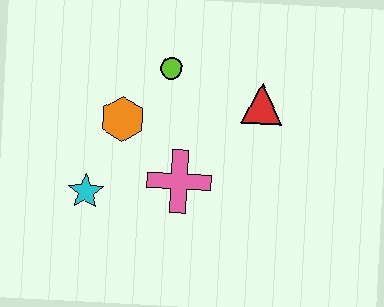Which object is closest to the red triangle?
The lime circle is closest to the red triangle.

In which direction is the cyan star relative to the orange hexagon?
The cyan star is below the orange hexagon.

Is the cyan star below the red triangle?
Yes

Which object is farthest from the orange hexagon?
The red triangle is farthest from the orange hexagon.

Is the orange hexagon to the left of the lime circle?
Yes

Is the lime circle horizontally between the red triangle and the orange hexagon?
Yes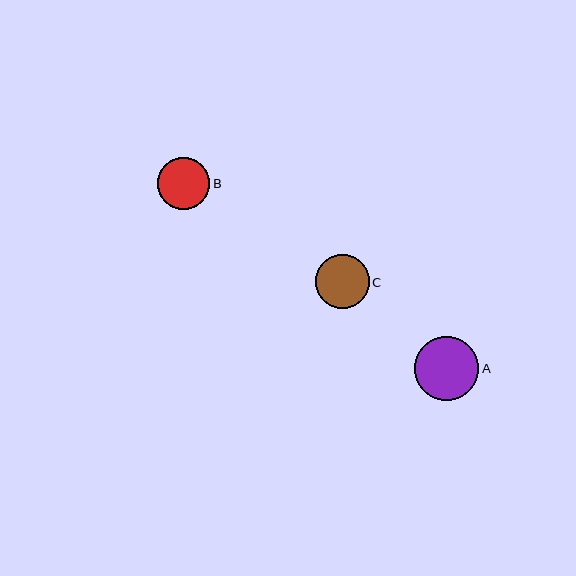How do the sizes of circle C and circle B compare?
Circle C and circle B are approximately the same size.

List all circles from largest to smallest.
From largest to smallest: A, C, B.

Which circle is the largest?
Circle A is the largest with a size of approximately 64 pixels.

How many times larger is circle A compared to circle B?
Circle A is approximately 1.2 times the size of circle B.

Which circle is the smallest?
Circle B is the smallest with a size of approximately 52 pixels.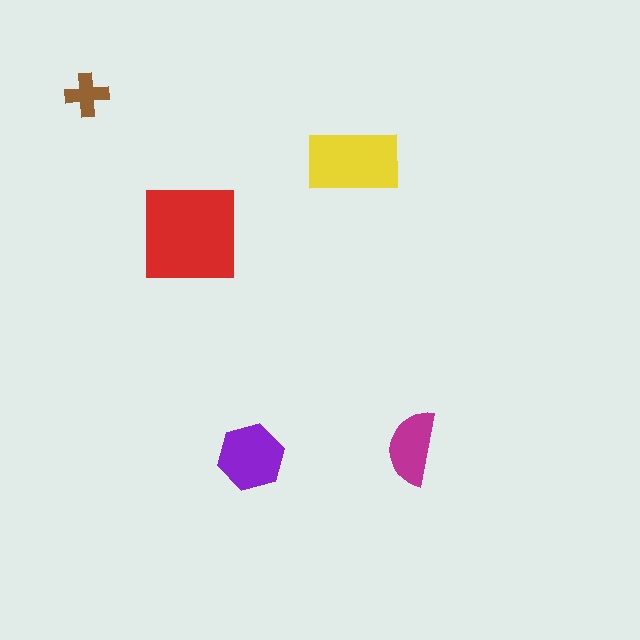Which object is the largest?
The red square.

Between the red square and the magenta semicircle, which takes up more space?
The red square.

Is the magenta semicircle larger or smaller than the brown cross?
Larger.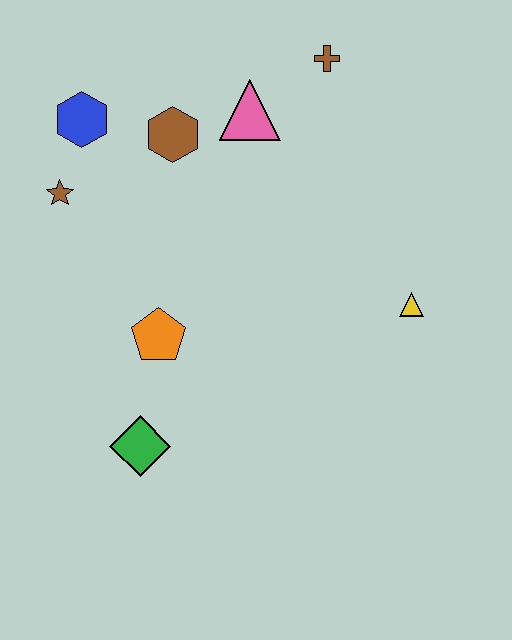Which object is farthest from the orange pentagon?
The brown cross is farthest from the orange pentagon.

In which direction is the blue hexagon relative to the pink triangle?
The blue hexagon is to the left of the pink triangle.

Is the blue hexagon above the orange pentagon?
Yes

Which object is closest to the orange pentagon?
The green diamond is closest to the orange pentagon.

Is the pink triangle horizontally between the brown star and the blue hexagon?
No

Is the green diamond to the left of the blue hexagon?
No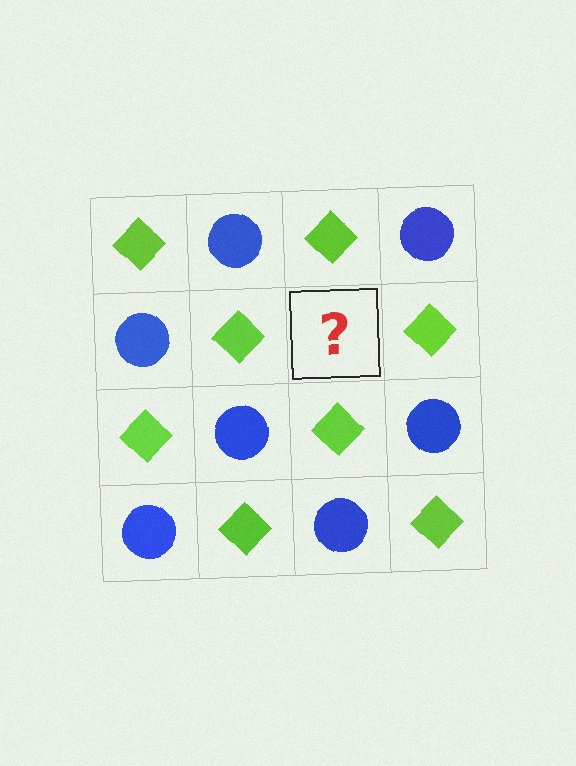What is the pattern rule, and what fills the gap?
The rule is that it alternates lime diamond and blue circle in a checkerboard pattern. The gap should be filled with a blue circle.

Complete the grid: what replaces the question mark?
The question mark should be replaced with a blue circle.